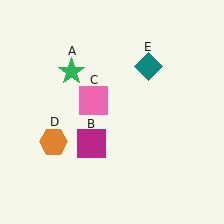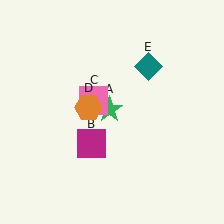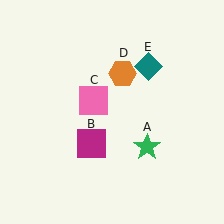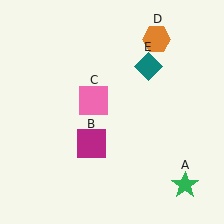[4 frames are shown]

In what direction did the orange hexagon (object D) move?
The orange hexagon (object D) moved up and to the right.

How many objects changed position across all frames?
2 objects changed position: green star (object A), orange hexagon (object D).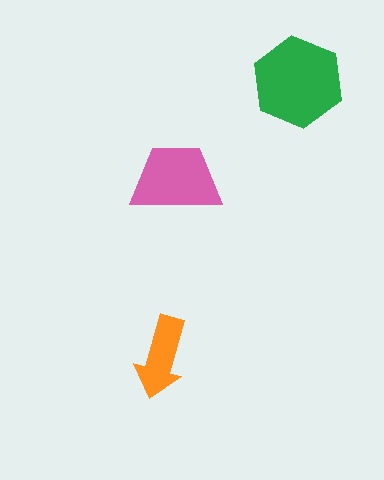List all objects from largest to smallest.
The green hexagon, the pink trapezoid, the orange arrow.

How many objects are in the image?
There are 3 objects in the image.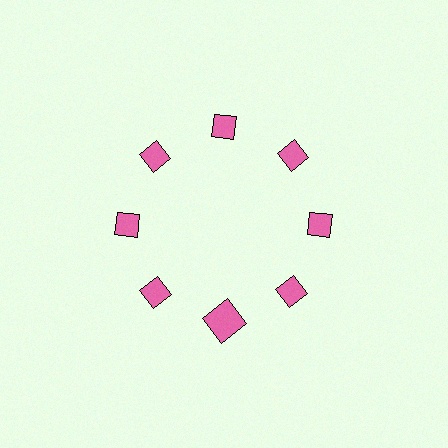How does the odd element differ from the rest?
It has a different shape: square instead of diamond.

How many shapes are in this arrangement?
There are 8 shapes arranged in a ring pattern.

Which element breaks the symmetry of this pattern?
The pink square at roughly the 6 o'clock position breaks the symmetry. All other shapes are pink diamonds.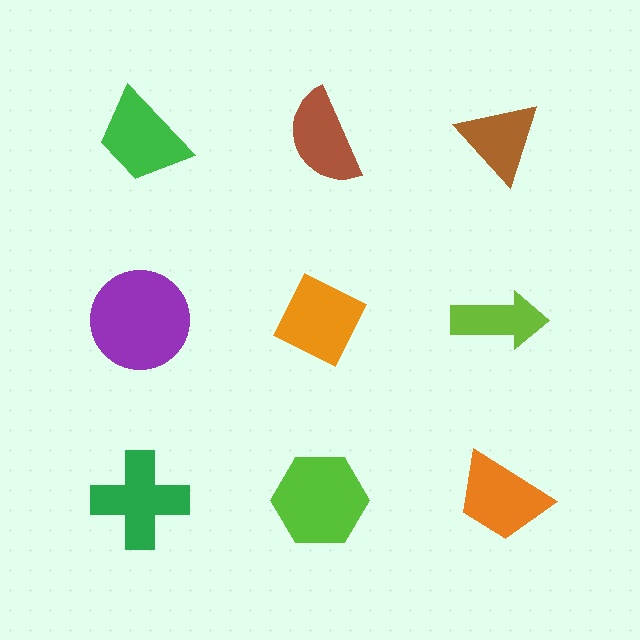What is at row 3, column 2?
A lime hexagon.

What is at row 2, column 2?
An orange diamond.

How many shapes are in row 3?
3 shapes.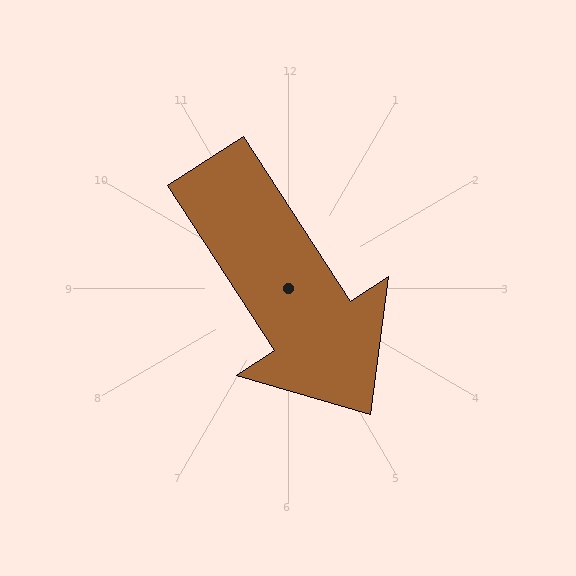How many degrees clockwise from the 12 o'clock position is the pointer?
Approximately 147 degrees.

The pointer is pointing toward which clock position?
Roughly 5 o'clock.